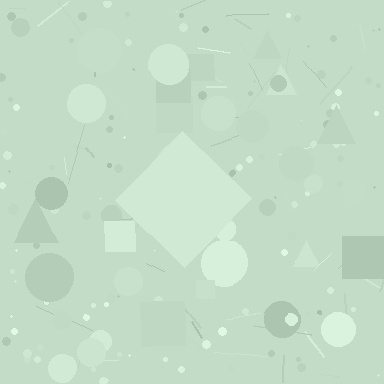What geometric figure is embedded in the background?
A diamond is embedded in the background.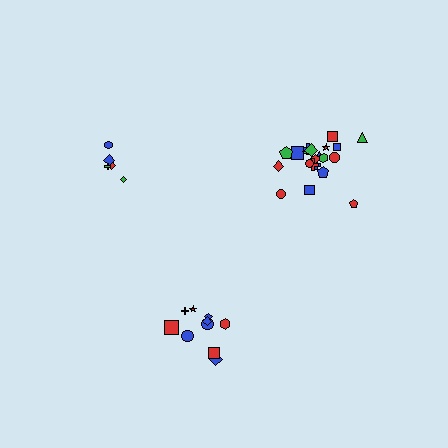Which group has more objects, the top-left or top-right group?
The top-right group.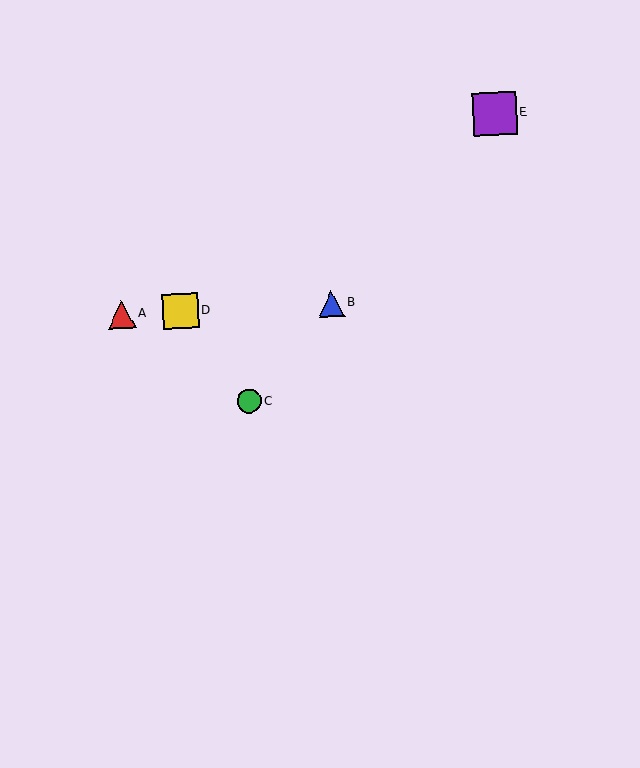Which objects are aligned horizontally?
Objects A, B, D are aligned horizontally.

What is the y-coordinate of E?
Object E is at y≈114.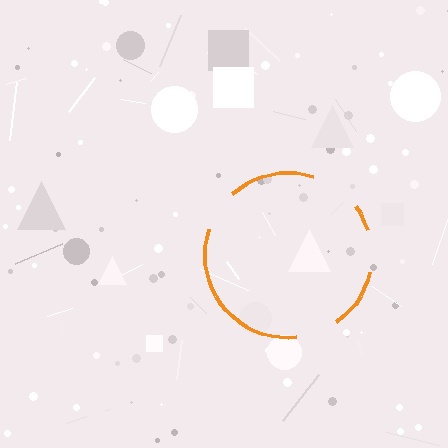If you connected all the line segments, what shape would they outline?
They would outline a circle.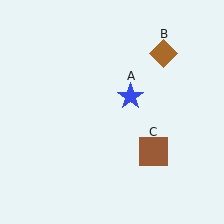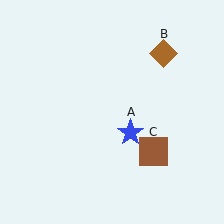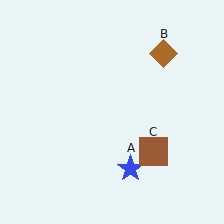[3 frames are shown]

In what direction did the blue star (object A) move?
The blue star (object A) moved down.